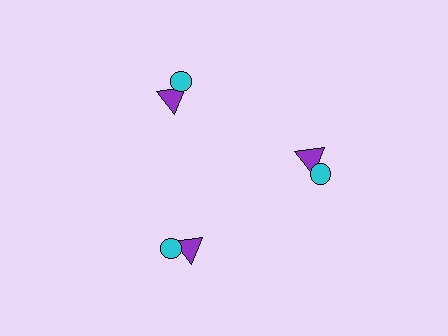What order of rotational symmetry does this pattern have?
This pattern has 3-fold rotational symmetry.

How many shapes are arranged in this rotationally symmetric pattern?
There are 6 shapes, arranged in 3 groups of 2.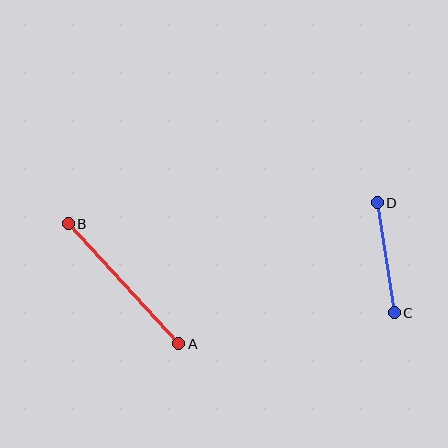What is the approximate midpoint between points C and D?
The midpoint is at approximately (386, 258) pixels.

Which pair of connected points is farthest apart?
Points A and B are farthest apart.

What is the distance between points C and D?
The distance is approximately 111 pixels.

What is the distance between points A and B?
The distance is approximately 163 pixels.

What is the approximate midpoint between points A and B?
The midpoint is at approximately (124, 284) pixels.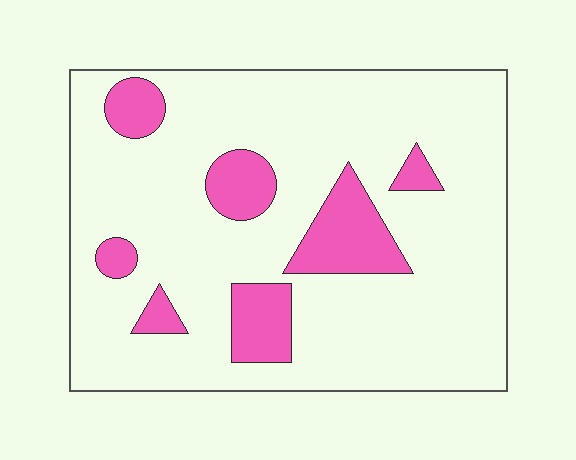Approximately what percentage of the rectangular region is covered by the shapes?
Approximately 15%.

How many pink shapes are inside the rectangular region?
7.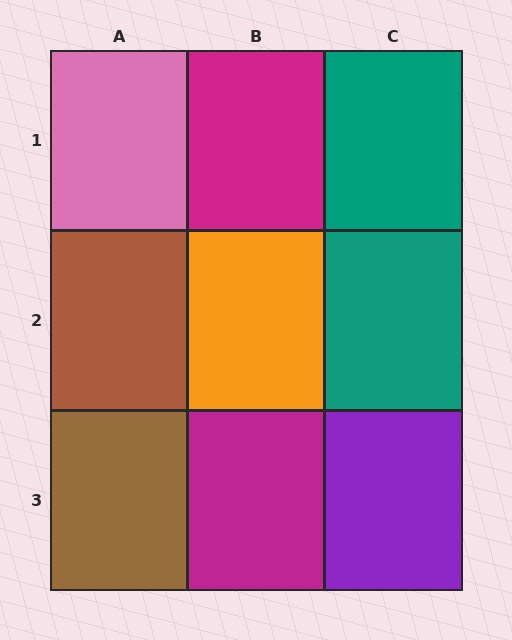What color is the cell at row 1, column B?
Magenta.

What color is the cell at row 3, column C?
Purple.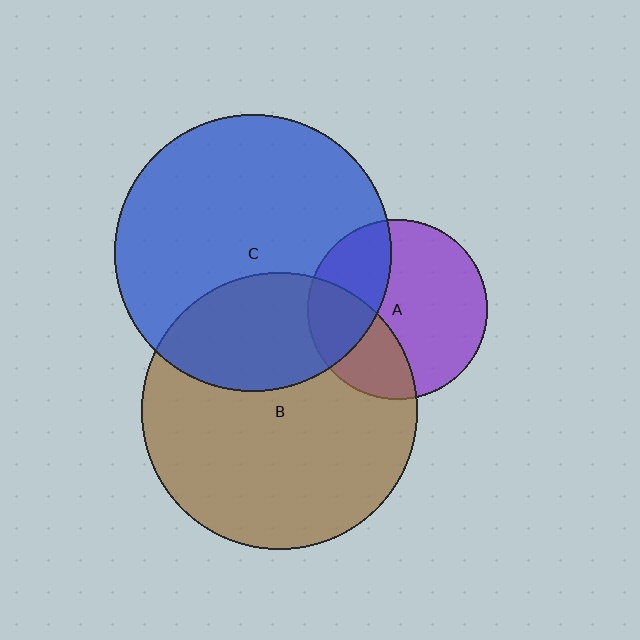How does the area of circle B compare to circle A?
Approximately 2.4 times.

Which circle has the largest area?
Circle C (blue).